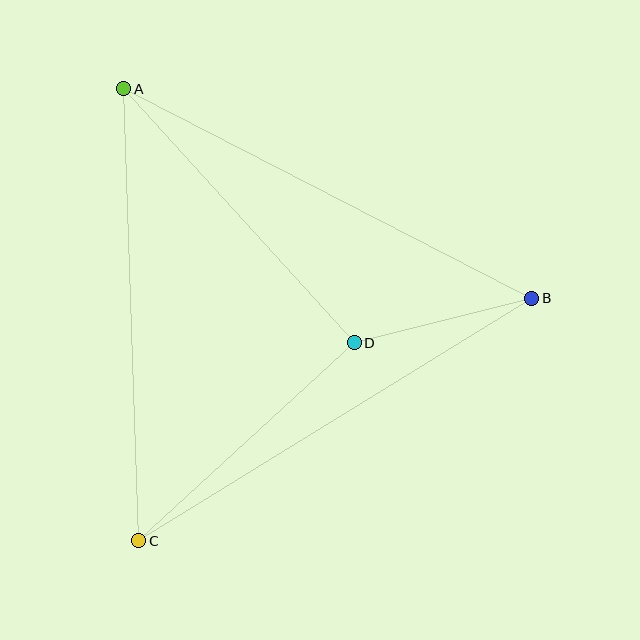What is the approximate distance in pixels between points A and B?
The distance between A and B is approximately 458 pixels.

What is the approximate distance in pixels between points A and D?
The distance between A and D is approximately 343 pixels.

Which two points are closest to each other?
Points B and D are closest to each other.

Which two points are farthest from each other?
Points B and C are farthest from each other.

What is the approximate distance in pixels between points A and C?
The distance between A and C is approximately 452 pixels.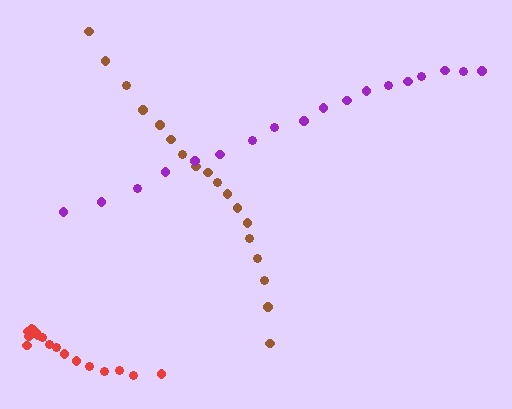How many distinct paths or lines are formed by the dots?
There are 3 distinct paths.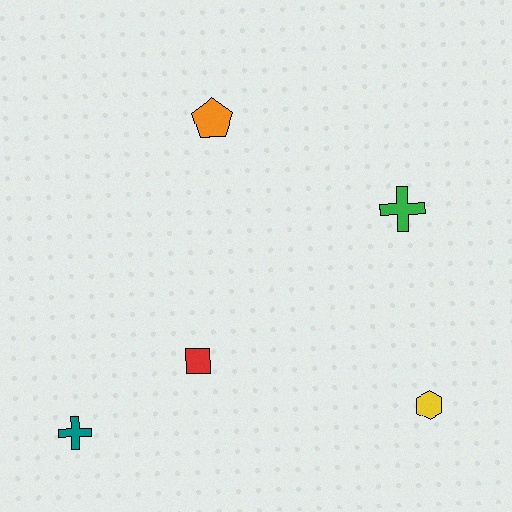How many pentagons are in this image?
There is 1 pentagon.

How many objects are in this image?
There are 5 objects.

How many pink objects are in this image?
There are no pink objects.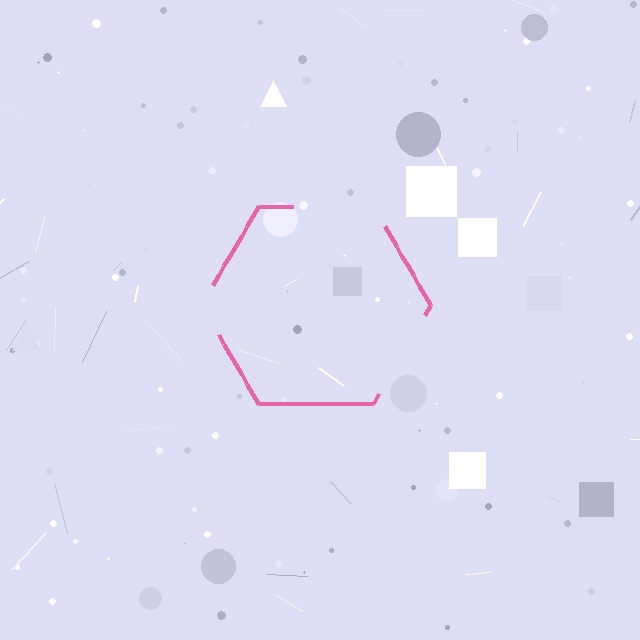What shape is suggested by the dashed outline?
The dashed outline suggests a hexagon.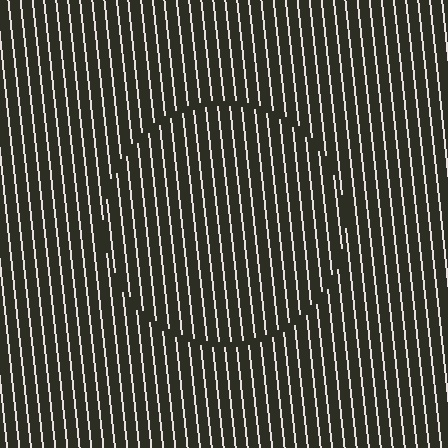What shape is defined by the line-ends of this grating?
An illusory circle. The interior of the shape contains the same grating, shifted by half a period — the contour is defined by the phase discontinuity where line-ends from the inner and outer gratings abut.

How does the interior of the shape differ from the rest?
The interior of the shape contains the same grating, shifted by half a period — the contour is defined by the phase discontinuity where line-ends from the inner and outer gratings abut.